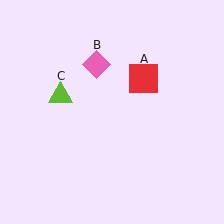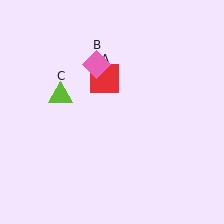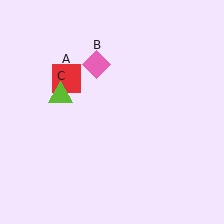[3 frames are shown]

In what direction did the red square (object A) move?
The red square (object A) moved left.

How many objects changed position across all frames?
1 object changed position: red square (object A).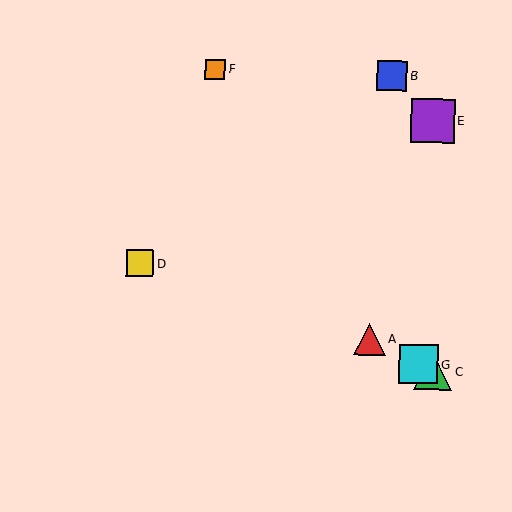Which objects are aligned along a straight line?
Objects A, C, G are aligned along a straight line.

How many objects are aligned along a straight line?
3 objects (A, C, G) are aligned along a straight line.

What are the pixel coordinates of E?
Object E is at (432, 121).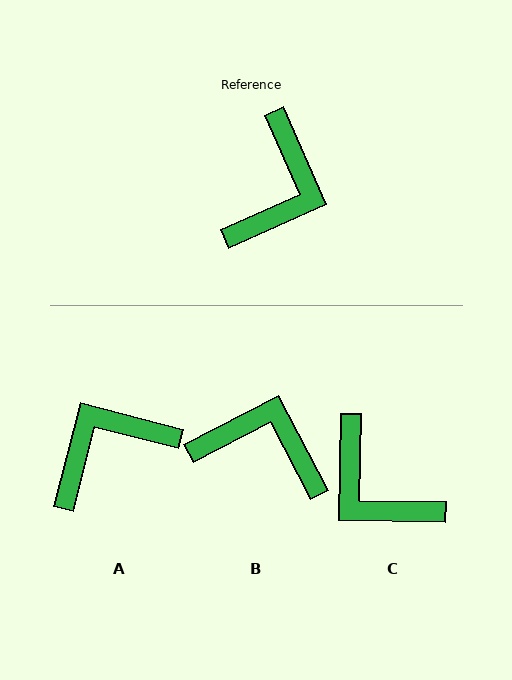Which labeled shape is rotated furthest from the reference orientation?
A, about 141 degrees away.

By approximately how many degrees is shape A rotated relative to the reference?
Approximately 141 degrees counter-clockwise.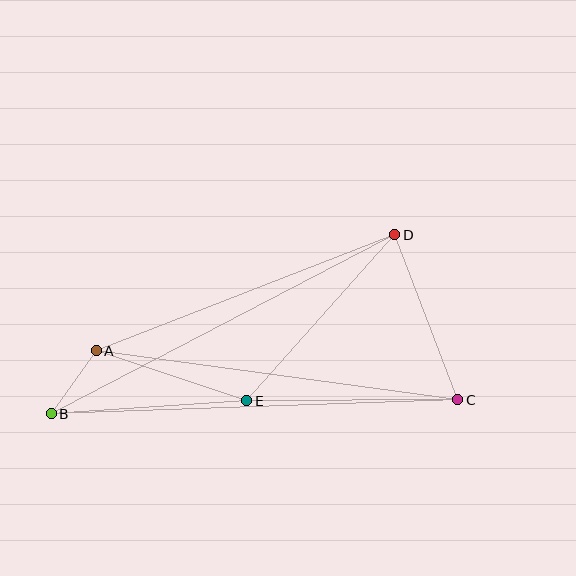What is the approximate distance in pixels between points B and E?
The distance between B and E is approximately 196 pixels.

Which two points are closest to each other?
Points A and B are closest to each other.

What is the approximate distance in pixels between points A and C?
The distance between A and C is approximately 365 pixels.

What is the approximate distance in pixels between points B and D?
The distance between B and D is approximately 388 pixels.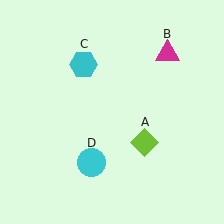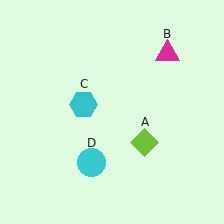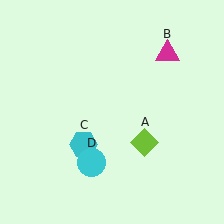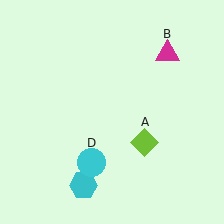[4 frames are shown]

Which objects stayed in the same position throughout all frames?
Lime diamond (object A) and magenta triangle (object B) and cyan circle (object D) remained stationary.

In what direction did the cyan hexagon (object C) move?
The cyan hexagon (object C) moved down.